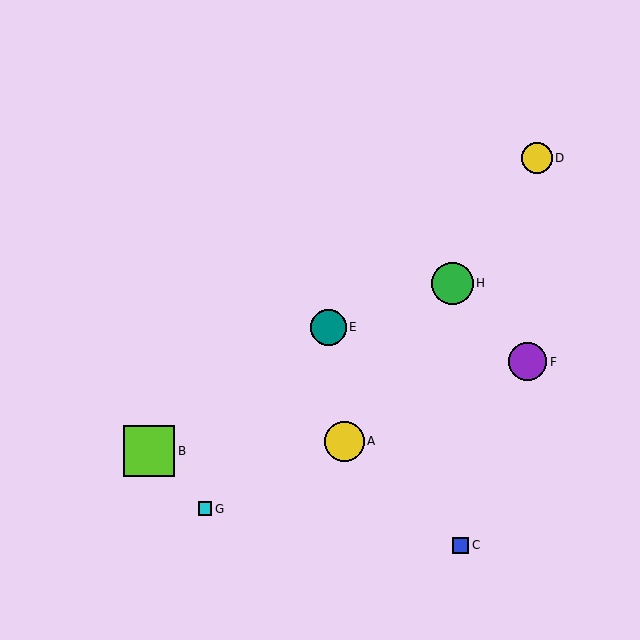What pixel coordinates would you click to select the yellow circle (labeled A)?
Click at (344, 441) to select the yellow circle A.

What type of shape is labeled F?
Shape F is a purple circle.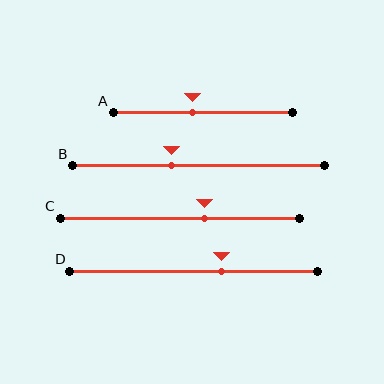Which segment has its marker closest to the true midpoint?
Segment A has its marker closest to the true midpoint.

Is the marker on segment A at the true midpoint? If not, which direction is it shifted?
No, the marker on segment A is shifted to the left by about 6% of the segment length.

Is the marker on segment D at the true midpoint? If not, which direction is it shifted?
No, the marker on segment D is shifted to the right by about 11% of the segment length.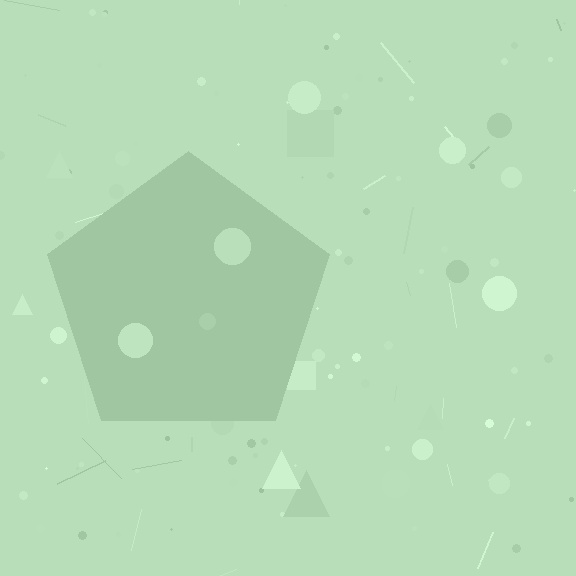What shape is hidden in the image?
A pentagon is hidden in the image.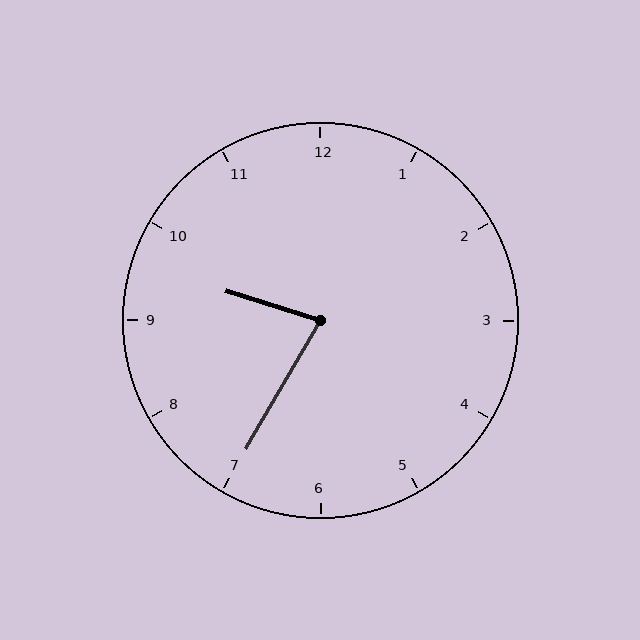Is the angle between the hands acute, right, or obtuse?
It is acute.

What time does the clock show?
9:35.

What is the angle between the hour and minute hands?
Approximately 78 degrees.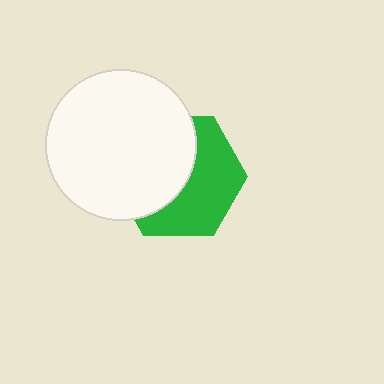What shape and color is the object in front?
The object in front is a white circle.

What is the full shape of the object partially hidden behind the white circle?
The partially hidden object is a green hexagon.